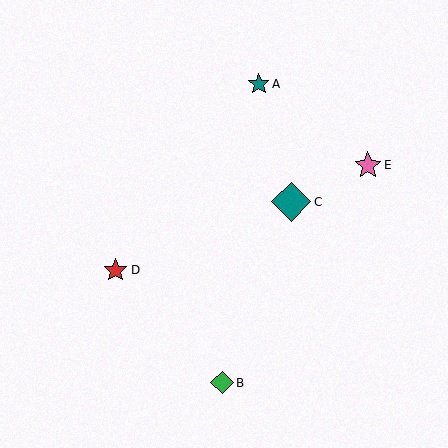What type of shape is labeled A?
Shape A is a teal star.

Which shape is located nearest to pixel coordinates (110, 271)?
The red star (labeled D) at (116, 270) is nearest to that location.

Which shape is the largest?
The teal diamond (labeled C) is the largest.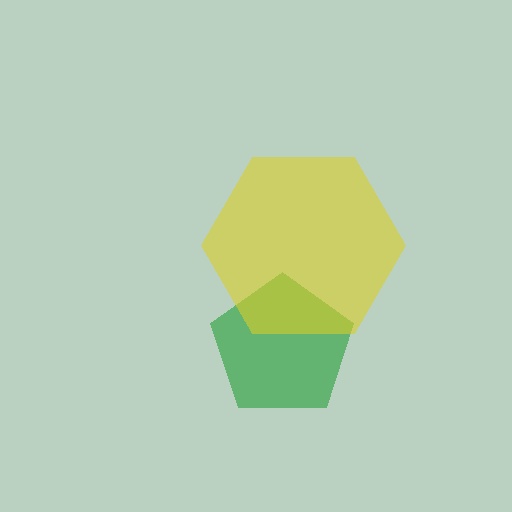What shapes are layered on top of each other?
The layered shapes are: a green pentagon, a yellow hexagon.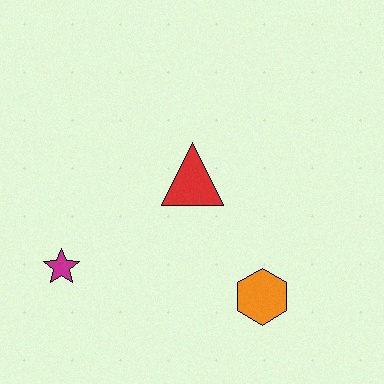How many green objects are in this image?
There are no green objects.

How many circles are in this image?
There are no circles.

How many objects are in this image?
There are 3 objects.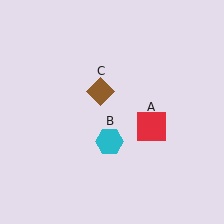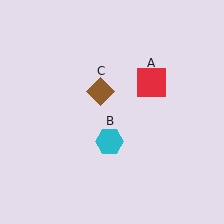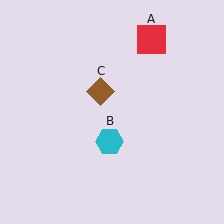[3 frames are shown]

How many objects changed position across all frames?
1 object changed position: red square (object A).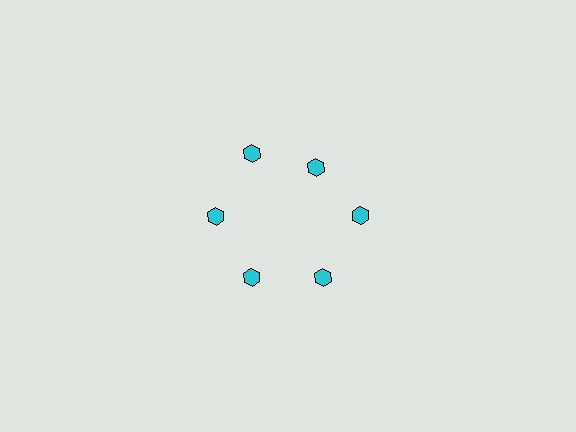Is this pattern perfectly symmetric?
No. The 6 cyan hexagons are arranged in a ring, but one element near the 1 o'clock position is pulled inward toward the center, breaking the 6-fold rotational symmetry.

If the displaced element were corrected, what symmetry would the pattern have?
It would have 6-fold rotational symmetry — the pattern would map onto itself every 60 degrees.